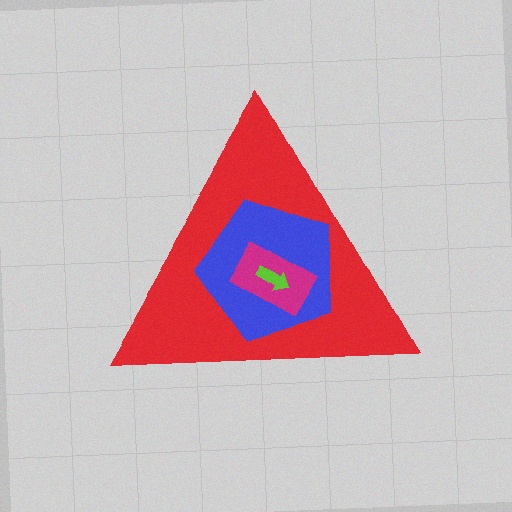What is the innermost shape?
The lime arrow.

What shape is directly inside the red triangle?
The blue pentagon.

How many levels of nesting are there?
4.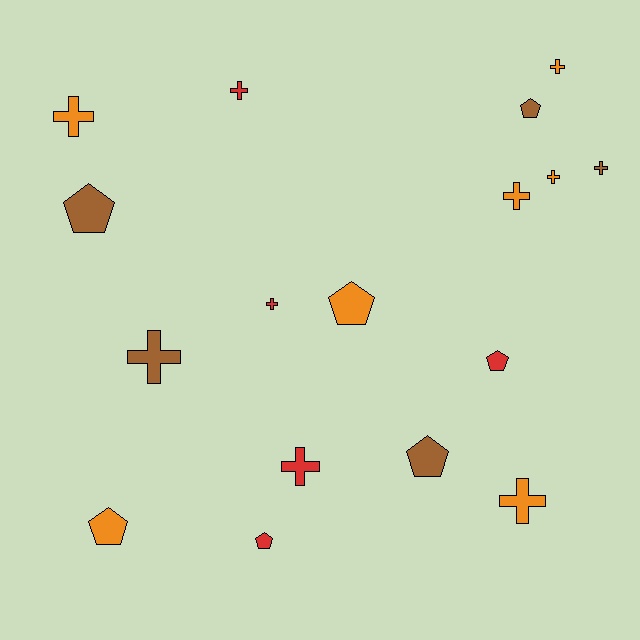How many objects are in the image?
There are 17 objects.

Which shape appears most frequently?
Cross, with 10 objects.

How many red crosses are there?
There are 3 red crosses.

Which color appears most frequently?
Orange, with 7 objects.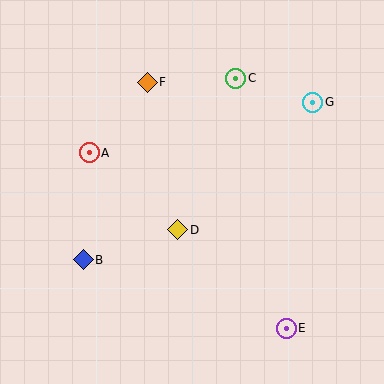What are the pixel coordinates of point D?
Point D is at (178, 230).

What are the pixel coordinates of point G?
Point G is at (313, 102).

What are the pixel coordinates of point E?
Point E is at (286, 328).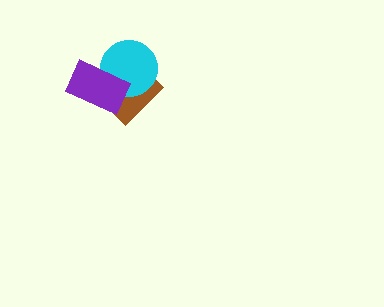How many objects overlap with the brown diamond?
2 objects overlap with the brown diamond.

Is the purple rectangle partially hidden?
No, no other shape covers it.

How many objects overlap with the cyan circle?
2 objects overlap with the cyan circle.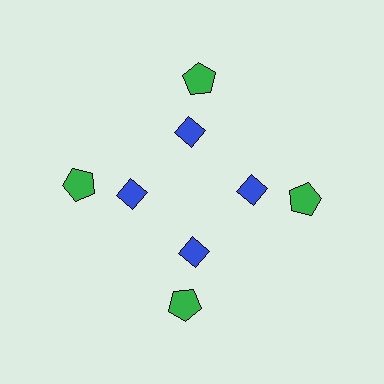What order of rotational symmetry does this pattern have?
This pattern has 4-fold rotational symmetry.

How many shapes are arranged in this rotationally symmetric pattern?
There are 8 shapes, arranged in 4 groups of 2.